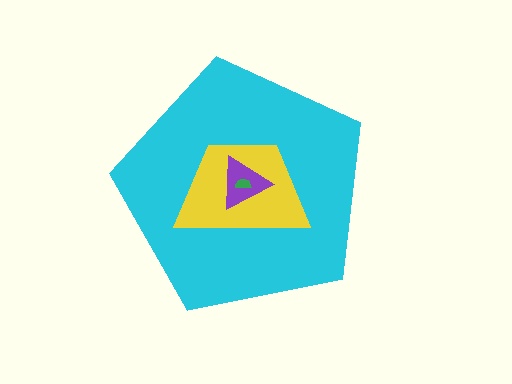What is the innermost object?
The green semicircle.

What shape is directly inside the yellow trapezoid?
The purple triangle.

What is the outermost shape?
The cyan pentagon.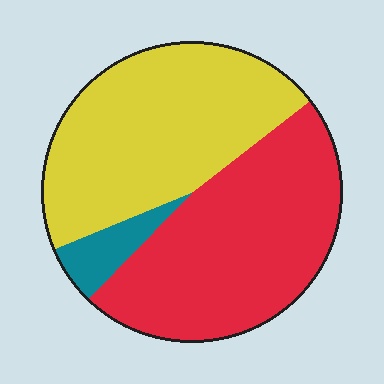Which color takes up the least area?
Teal, at roughly 5%.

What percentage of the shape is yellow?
Yellow covers 46% of the shape.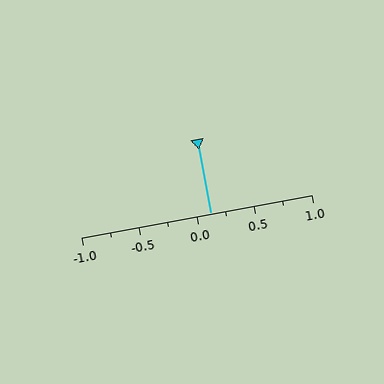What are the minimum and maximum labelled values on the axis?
The axis runs from -1.0 to 1.0.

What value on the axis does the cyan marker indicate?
The marker indicates approximately 0.12.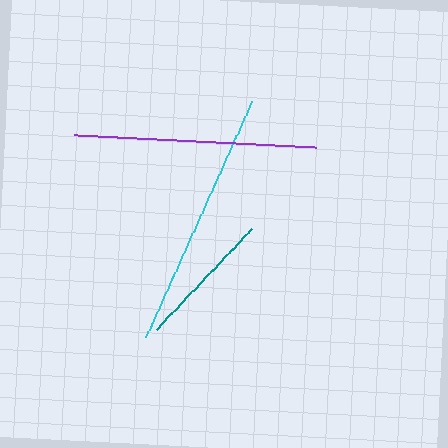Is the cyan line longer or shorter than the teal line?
The cyan line is longer than the teal line.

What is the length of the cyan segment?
The cyan segment is approximately 258 pixels long.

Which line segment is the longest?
The cyan line is the longest at approximately 258 pixels.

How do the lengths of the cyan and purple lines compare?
The cyan and purple lines are approximately the same length.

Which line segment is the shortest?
The teal line is the shortest at approximately 138 pixels.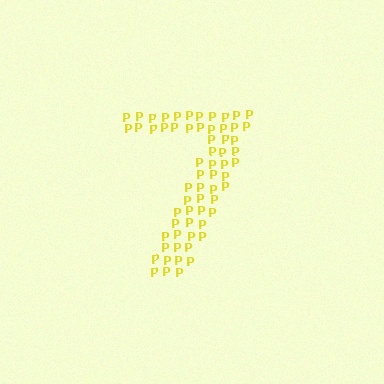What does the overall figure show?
The overall figure shows the digit 7.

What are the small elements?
The small elements are letter P's.